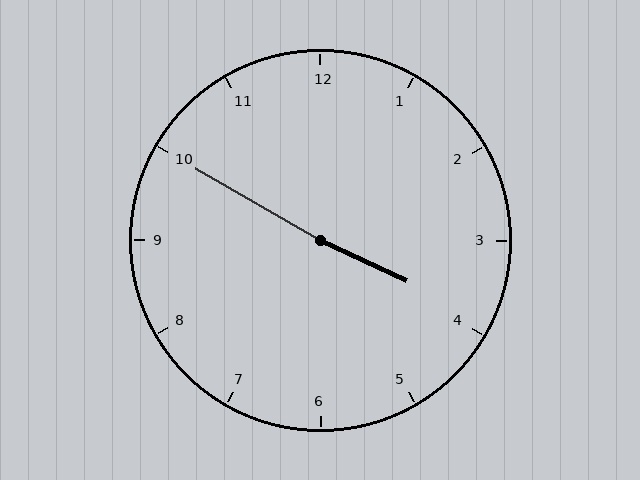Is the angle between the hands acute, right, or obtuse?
It is obtuse.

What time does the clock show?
3:50.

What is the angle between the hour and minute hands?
Approximately 175 degrees.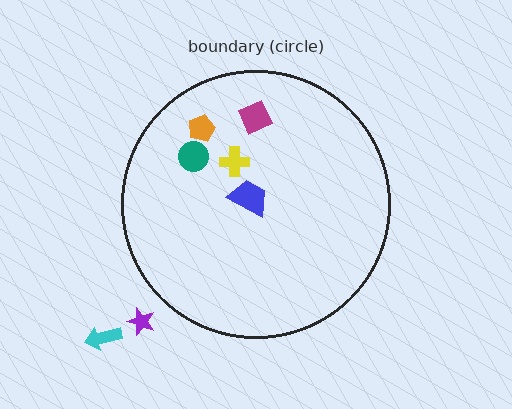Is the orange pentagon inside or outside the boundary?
Inside.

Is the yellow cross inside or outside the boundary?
Inside.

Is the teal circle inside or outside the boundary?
Inside.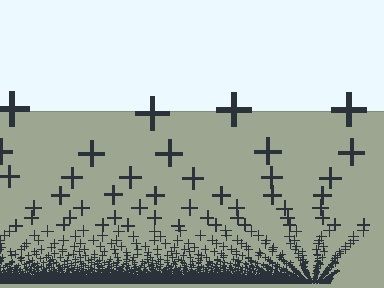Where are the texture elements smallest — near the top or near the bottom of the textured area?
Near the bottom.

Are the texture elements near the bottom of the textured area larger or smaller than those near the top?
Smaller. The gradient is inverted — elements near the bottom are smaller and denser.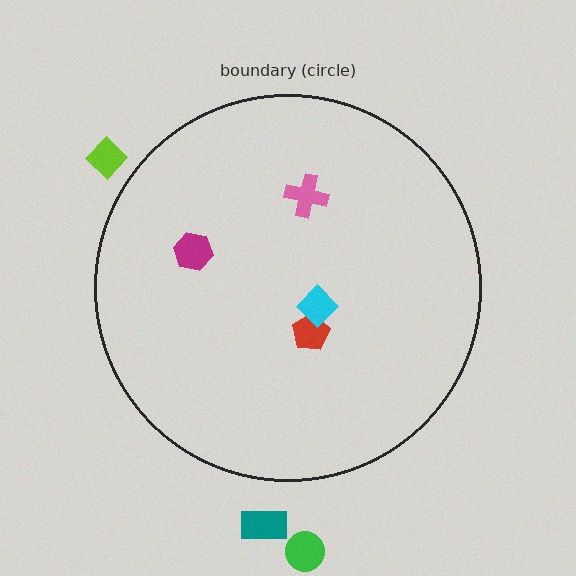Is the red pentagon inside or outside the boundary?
Inside.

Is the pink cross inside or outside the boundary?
Inside.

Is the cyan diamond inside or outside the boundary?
Inside.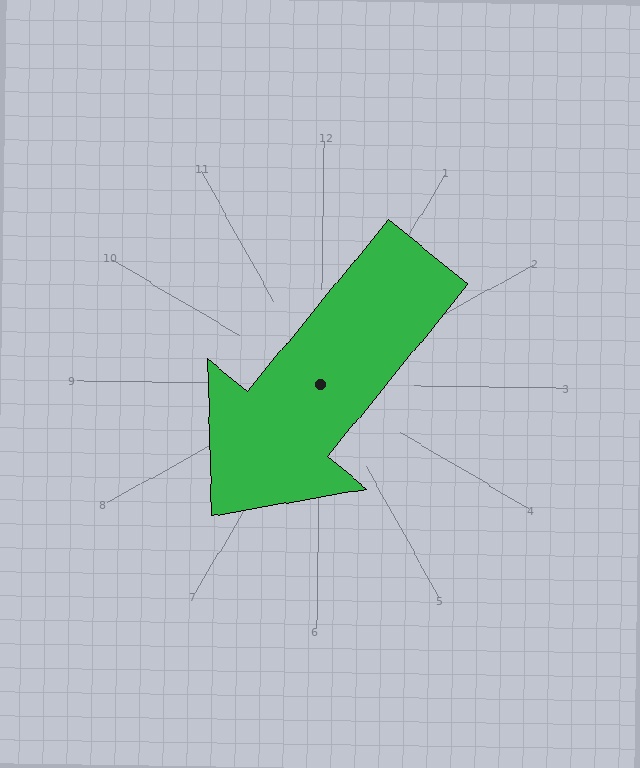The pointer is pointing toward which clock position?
Roughly 7 o'clock.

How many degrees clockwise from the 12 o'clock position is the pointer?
Approximately 219 degrees.